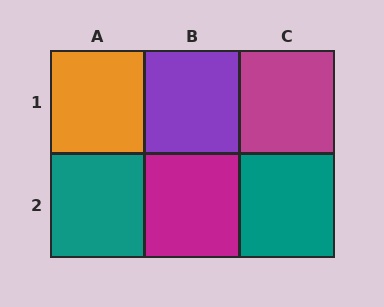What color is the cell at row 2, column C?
Teal.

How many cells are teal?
2 cells are teal.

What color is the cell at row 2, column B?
Magenta.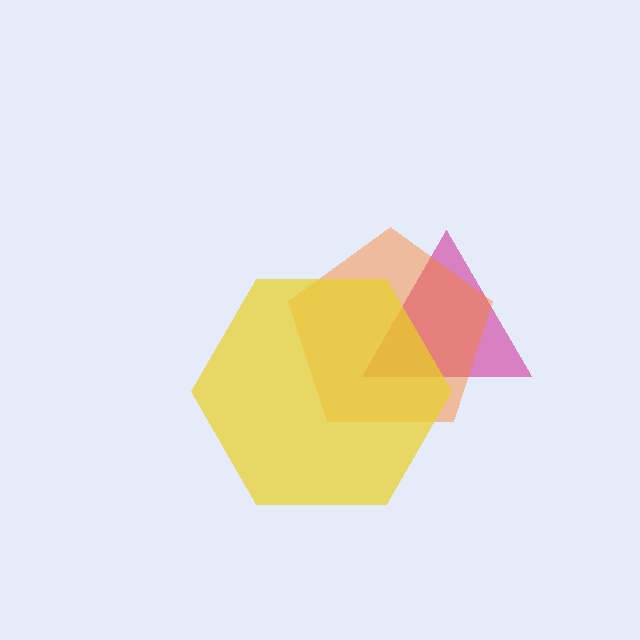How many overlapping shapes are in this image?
There are 3 overlapping shapes in the image.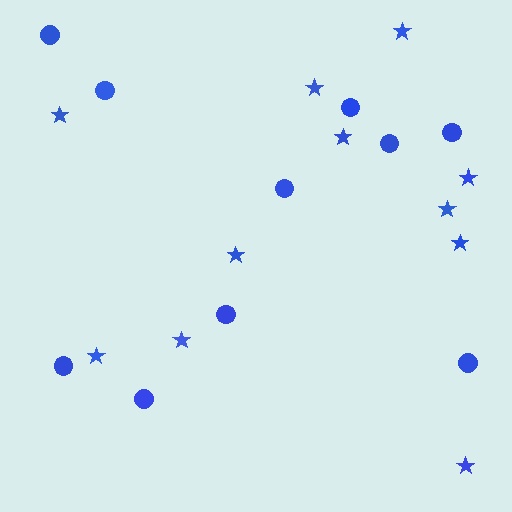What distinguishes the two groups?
There are 2 groups: one group of stars (11) and one group of circles (10).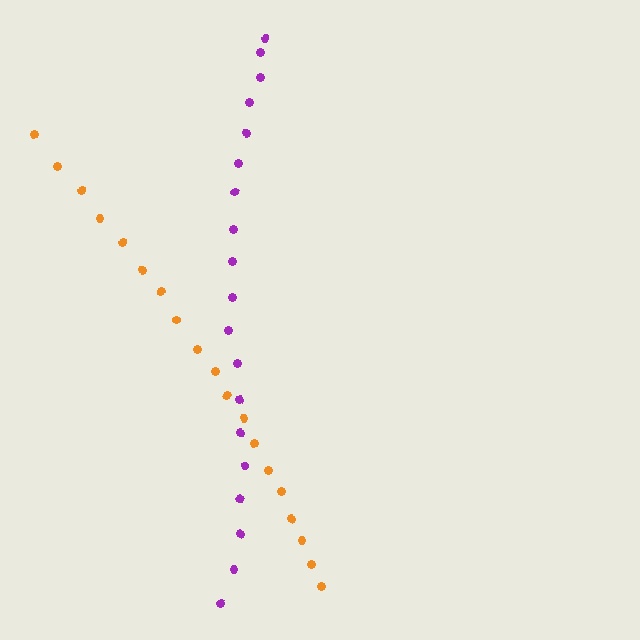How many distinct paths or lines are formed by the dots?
There are 2 distinct paths.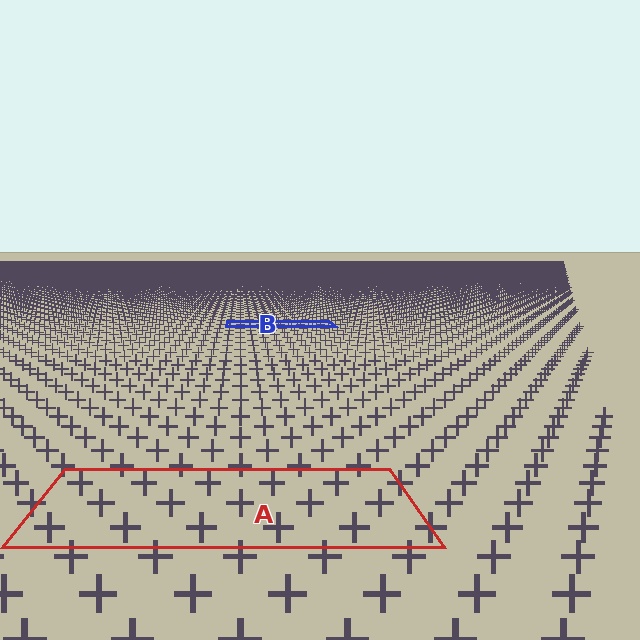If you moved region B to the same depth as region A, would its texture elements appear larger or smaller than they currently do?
They would appear larger. At a closer depth, the same texture elements are projected at a bigger on-screen size.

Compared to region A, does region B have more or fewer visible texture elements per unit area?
Region B has more texture elements per unit area — they are packed more densely because it is farther away.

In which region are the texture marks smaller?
The texture marks are smaller in region B, because it is farther away.